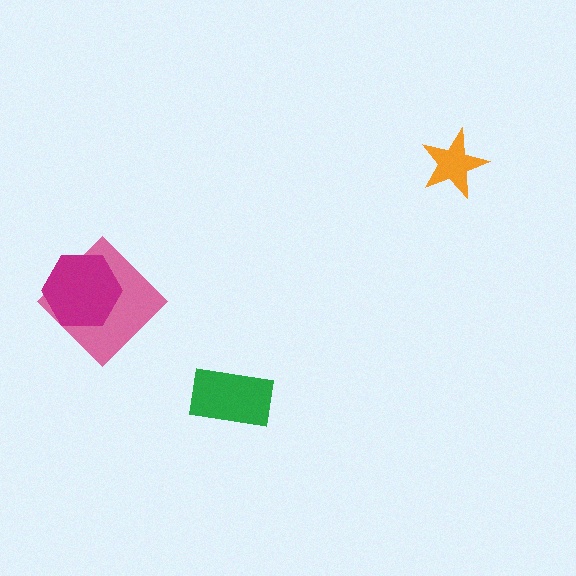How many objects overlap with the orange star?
0 objects overlap with the orange star.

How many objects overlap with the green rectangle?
0 objects overlap with the green rectangle.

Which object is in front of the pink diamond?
The magenta hexagon is in front of the pink diamond.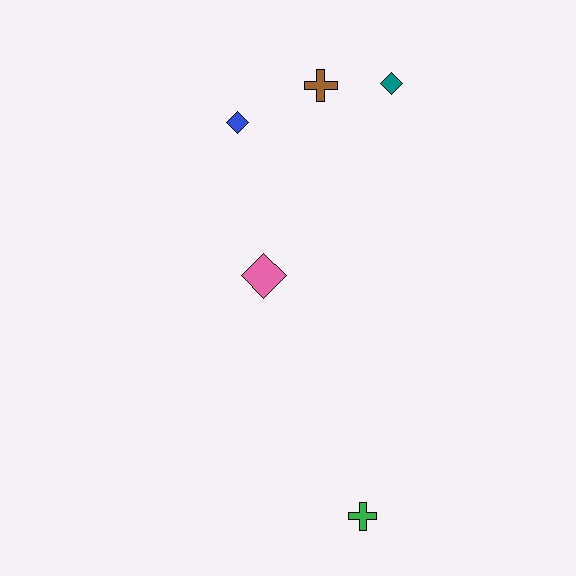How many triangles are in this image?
There are no triangles.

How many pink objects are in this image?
There is 1 pink object.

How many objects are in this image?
There are 5 objects.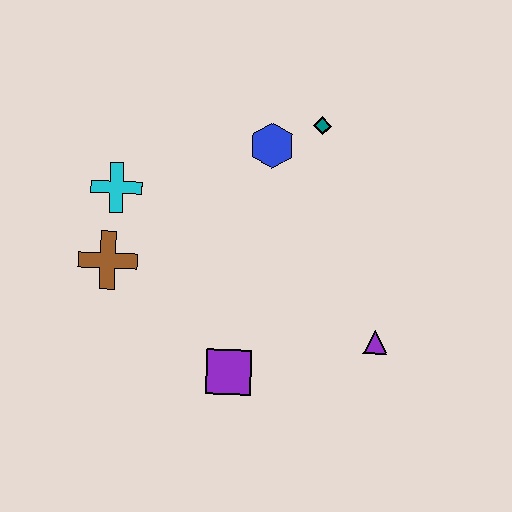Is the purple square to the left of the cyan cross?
No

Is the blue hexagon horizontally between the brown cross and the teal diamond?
Yes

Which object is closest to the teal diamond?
The blue hexagon is closest to the teal diamond.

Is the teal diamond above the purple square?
Yes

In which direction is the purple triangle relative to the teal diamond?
The purple triangle is below the teal diamond.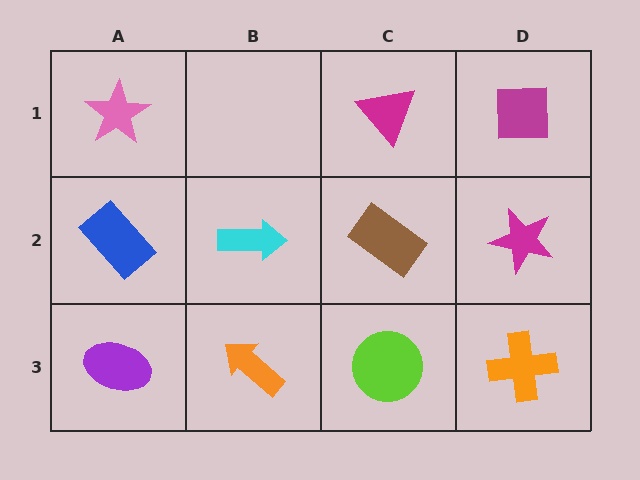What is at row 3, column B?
An orange arrow.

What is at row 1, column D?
A magenta square.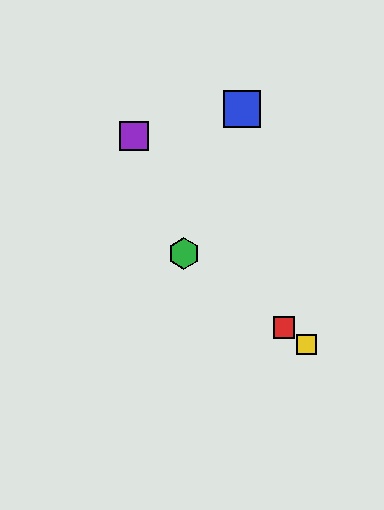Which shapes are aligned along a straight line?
The red square, the green hexagon, the yellow square are aligned along a straight line.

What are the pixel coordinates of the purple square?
The purple square is at (134, 136).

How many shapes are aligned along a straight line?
3 shapes (the red square, the green hexagon, the yellow square) are aligned along a straight line.